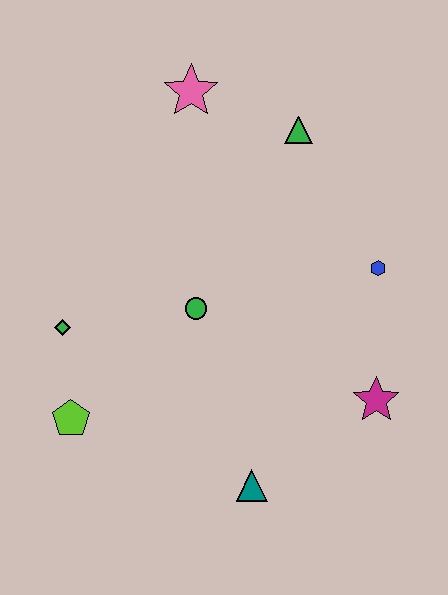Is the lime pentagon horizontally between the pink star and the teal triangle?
No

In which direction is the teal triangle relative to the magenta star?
The teal triangle is to the left of the magenta star.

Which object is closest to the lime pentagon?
The green diamond is closest to the lime pentagon.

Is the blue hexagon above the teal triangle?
Yes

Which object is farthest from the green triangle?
The lime pentagon is farthest from the green triangle.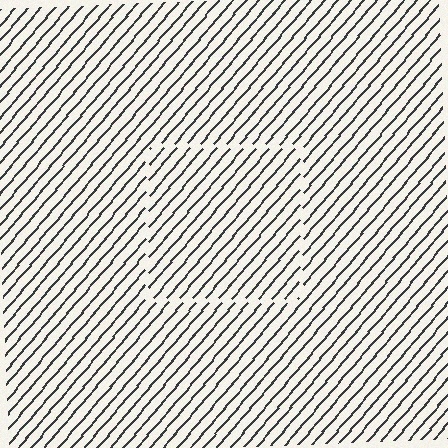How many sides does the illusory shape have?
4 sides — the line-ends trace a square.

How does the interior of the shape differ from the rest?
The interior of the shape contains the same grating, shifted by half a period — the contour is defined by the phase discontinuity where line-ends from the inner and outer gratings abut.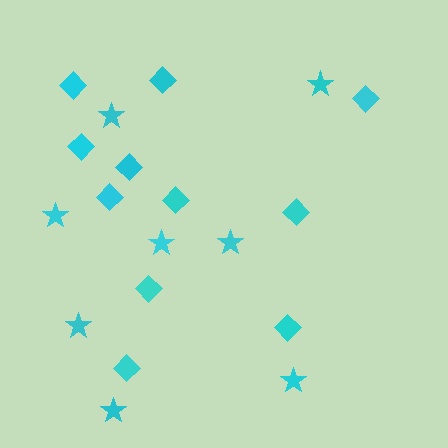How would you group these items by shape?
There are 2 groups: one group of diamonds (11) and one group of stars (8).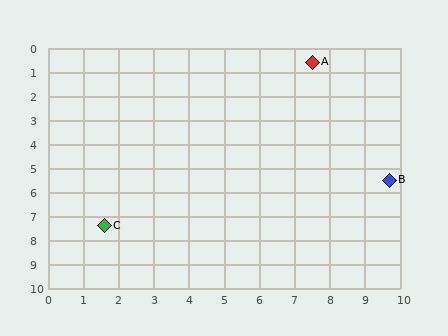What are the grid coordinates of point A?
Point A is at approximately (7.5, 0.6).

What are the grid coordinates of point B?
Point B is at approximately (9.7, 5.5).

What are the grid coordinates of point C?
Point C is at approximately (1.6, 7.4).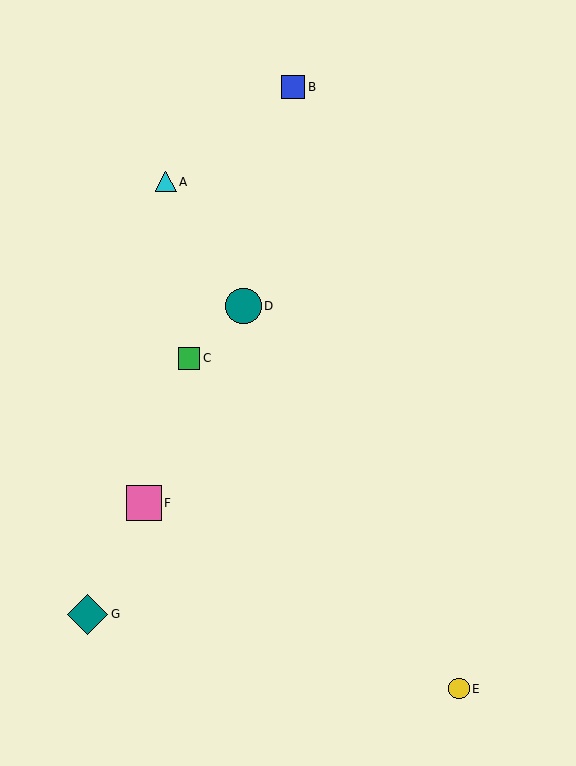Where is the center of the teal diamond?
The center of the teal diamond is at (88, 614).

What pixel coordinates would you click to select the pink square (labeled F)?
Click at (144, 503) to select the pink square F.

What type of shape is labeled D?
Shape D is a teal circle.